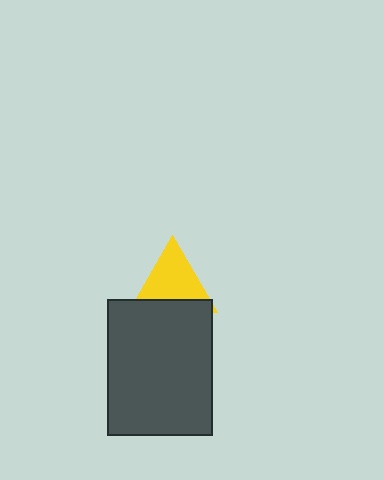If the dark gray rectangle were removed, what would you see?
You would see the complete yellow triangle.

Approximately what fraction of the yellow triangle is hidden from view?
Roughly 32% of the yellow triangle is hidden behind the dark gray rectangle.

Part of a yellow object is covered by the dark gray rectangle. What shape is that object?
It is a triangle.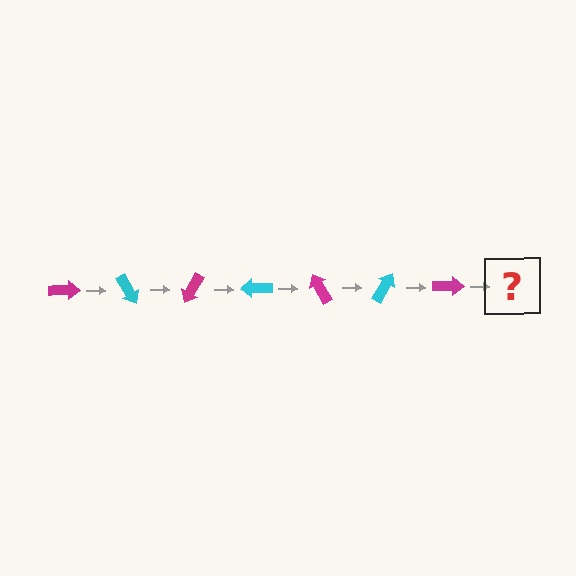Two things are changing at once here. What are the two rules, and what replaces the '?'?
The two rules are that it rotates 60 degrees each step and the color cycles through magenta and cyan. The '?' should be a cyan arrow, rotated 420 degrees from the start.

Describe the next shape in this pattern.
It should be a cyan arrow, rotated 420 degrees from the start.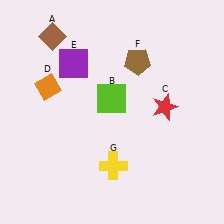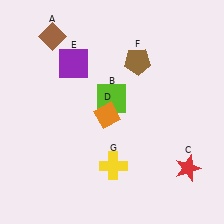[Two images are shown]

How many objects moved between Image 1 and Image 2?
2 objects moved between the two images.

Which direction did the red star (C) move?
The red star (C) moved down.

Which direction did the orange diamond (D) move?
The orange diamond (D) moved right.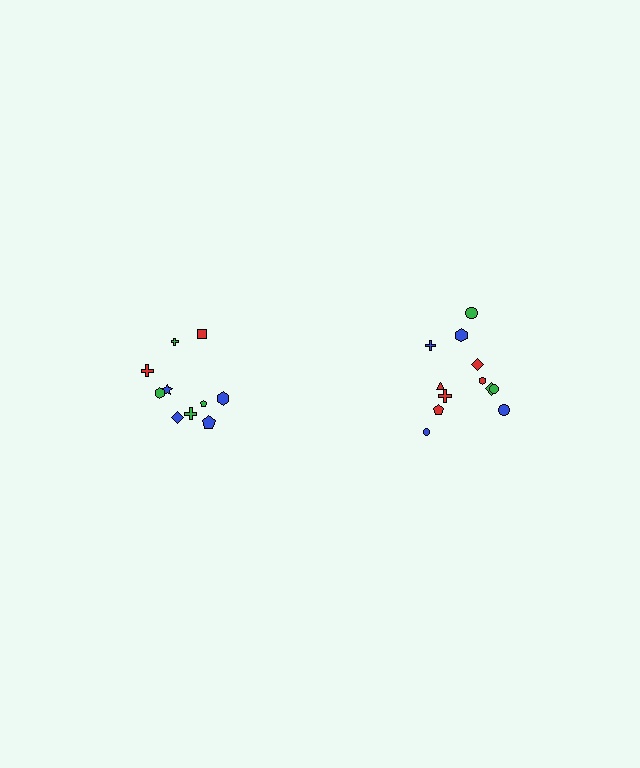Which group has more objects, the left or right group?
The right group.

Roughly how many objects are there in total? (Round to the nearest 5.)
Roughly 20 objects in total.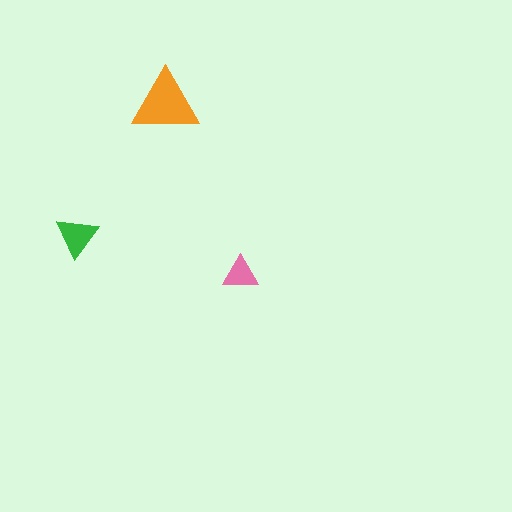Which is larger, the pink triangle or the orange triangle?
The orange one.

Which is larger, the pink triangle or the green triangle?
The green one.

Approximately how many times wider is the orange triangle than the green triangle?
About 1.5 times wider.